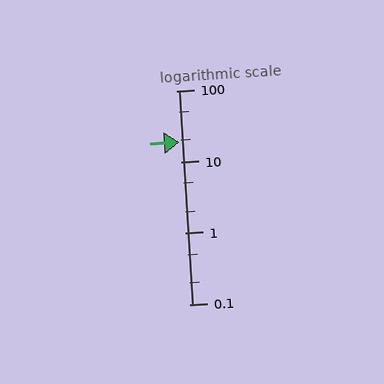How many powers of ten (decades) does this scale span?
The scale spans 3 decades, from 0.1 to 100.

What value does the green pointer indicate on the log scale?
The pointer indicates approximately 19.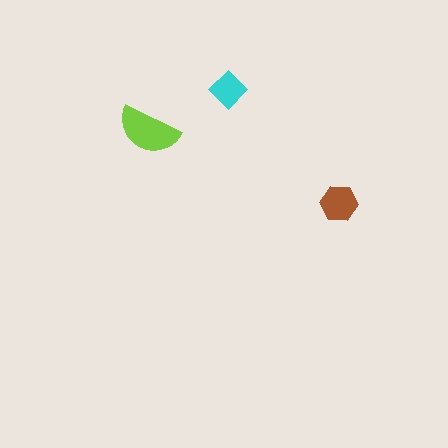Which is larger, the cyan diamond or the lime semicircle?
The lime semicircle.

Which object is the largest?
The lime semicircle.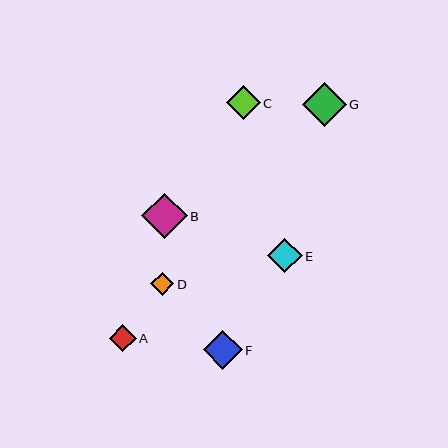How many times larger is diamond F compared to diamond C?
Diamond F is approximately 1.1 times the size of diamond C.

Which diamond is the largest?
Diamond B is the largest with a size of approximately 46 pixels.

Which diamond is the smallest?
Diamond D is the smallest with a size of approximately 23 pixels.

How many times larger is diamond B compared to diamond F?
Diamond B is approximately 1.2 times the size of diamond F.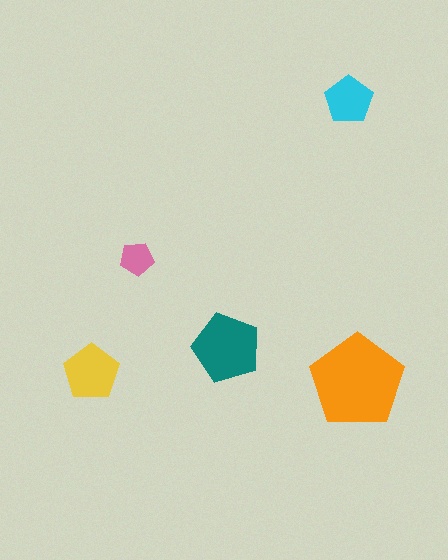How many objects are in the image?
There are 5 objects in the image.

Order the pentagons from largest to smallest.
the orange one, the teal one, the yellow one, the cyan one, the pink one.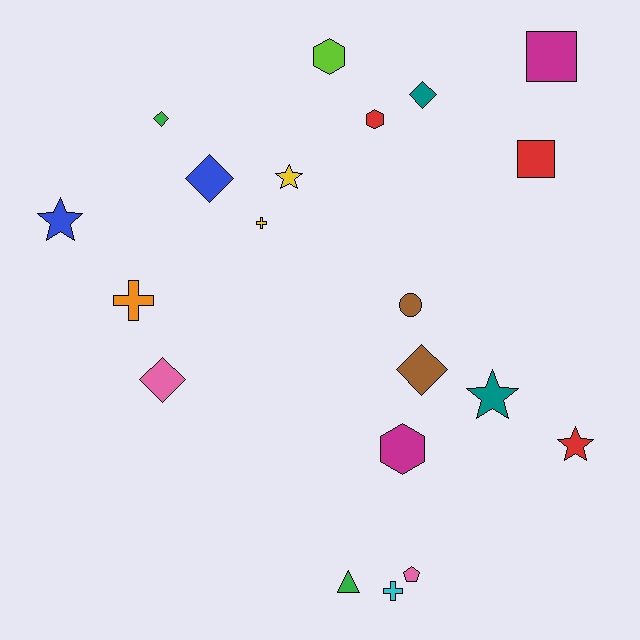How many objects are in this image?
There are 20 objects.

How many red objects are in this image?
There are 3 red objects.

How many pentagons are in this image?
There is 1 pentagon.